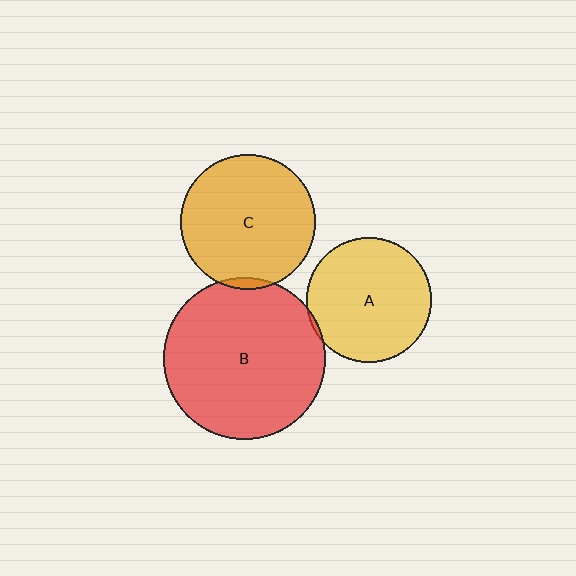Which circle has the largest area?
Circle B (red).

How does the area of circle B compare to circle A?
Approximately 1.7 times.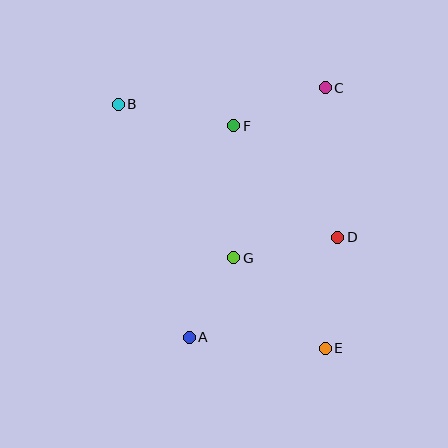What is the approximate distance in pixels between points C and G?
The distance between C and G is approximately 193 pixels.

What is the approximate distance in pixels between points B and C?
The distance between B and C is approximately 208 pixels.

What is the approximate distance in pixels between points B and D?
The distance between B and D is approximately 257 pixels.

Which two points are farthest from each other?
Points B and E are farthest from each other.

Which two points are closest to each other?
Points A and G are closest to each other.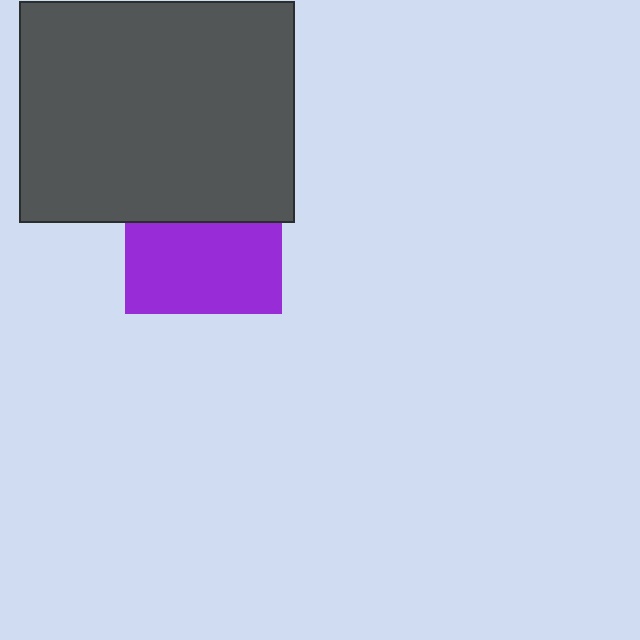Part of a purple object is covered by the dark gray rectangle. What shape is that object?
It is a square.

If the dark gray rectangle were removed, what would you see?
You would see the complete purple square.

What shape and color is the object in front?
The object in front is a dark gray rectangle.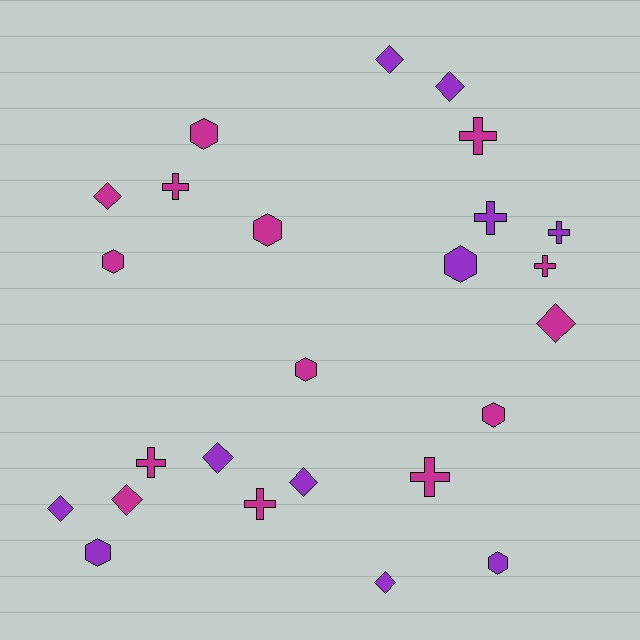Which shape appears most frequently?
Diamond, with 9 objects.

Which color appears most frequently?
Magenta, with 14 objects.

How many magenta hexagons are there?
There are 5 magenta hexagons.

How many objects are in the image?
There are 25 objects.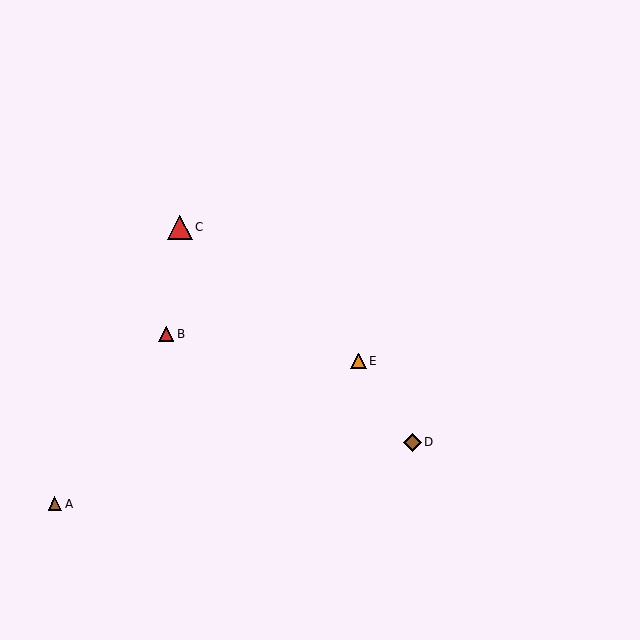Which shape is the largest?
The red triangle (labeled C) is the largest.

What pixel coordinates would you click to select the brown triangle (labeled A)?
Click at (55, 504) to select the brown triangle A.